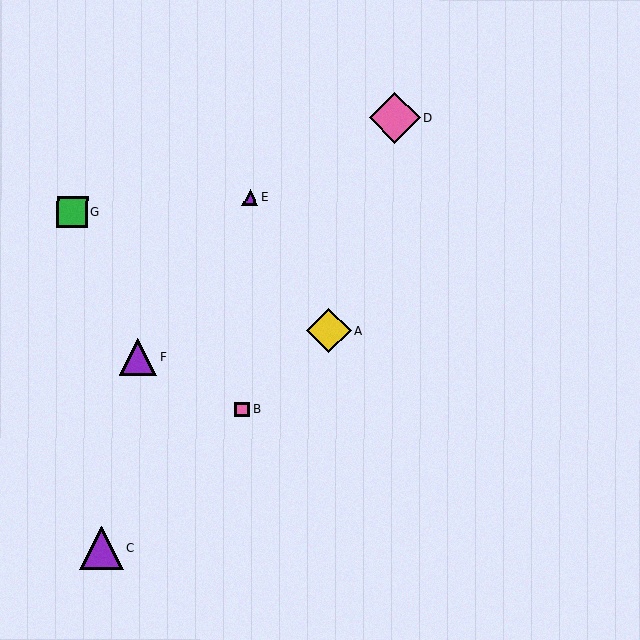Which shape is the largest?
The pink diamond (labeled D) is the largest.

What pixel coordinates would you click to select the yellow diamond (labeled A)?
Click at (329, 331) to select the yellow diamond A.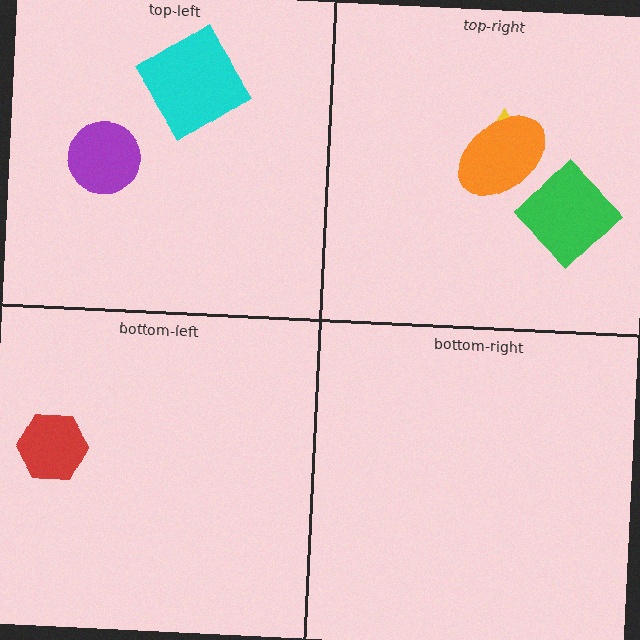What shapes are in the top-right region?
The yellow triangle, the green diamond, the orange ellipse.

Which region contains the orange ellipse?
The top-right region.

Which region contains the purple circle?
The top-left region.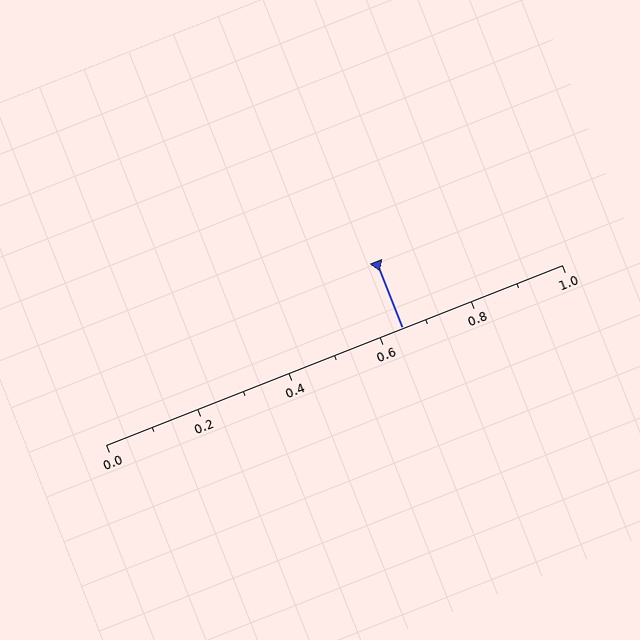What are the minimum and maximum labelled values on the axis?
The axis runs from 0.0 to 1.0.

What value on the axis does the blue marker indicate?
The marker indicates approximately 0.65.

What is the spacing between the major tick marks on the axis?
The major ticks are spaced 0.2 apart.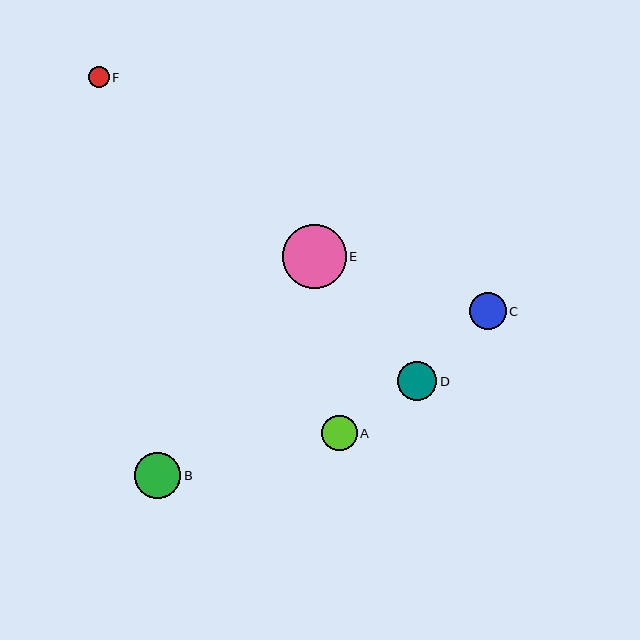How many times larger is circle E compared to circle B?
Circle E is approximately 1.4 times the size of circle B.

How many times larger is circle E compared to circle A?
Circle E is approximately 1.8 times the size of circle A.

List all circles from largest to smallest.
From largest to smallest: E, B, D, C, A, F.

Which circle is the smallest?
Circle F is the smallest with a size of approximately 21 pixels.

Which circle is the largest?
Circle E is the largest with a size of approximately 64 pixels.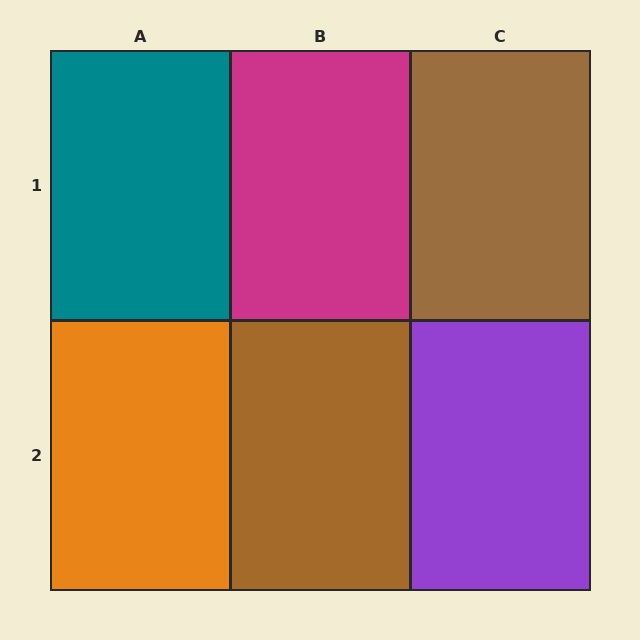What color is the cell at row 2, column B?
Brown.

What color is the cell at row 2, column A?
Orange.